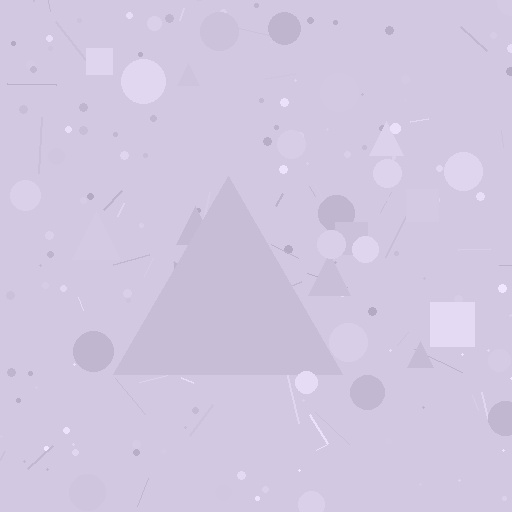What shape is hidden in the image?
A triangle is hidden in the image.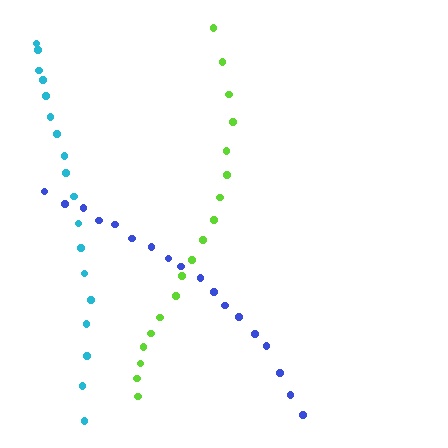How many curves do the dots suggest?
There are 3 distinct paths.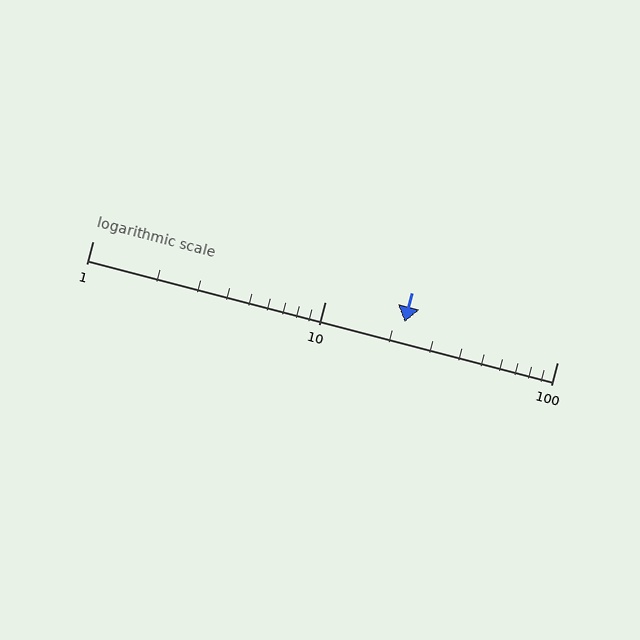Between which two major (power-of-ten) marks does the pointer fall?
The pointer is between 10 and 100.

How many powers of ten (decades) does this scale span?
The scale spans 2 decades, from 1 to 100.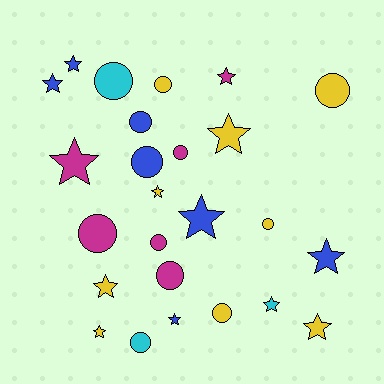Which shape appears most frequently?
Star, with 13 objects.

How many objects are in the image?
There are 25 objects.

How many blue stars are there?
There are 5 blue stars.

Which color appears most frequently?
Yellow, with 9 objects.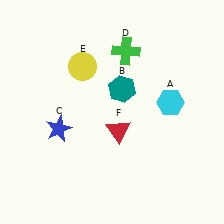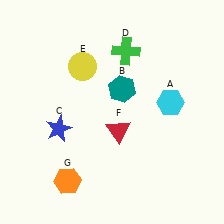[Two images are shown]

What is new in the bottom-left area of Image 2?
An orange hexagon (G) was added in the bottom-left area of Image 2.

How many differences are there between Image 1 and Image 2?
There is 1 difference between the two images.